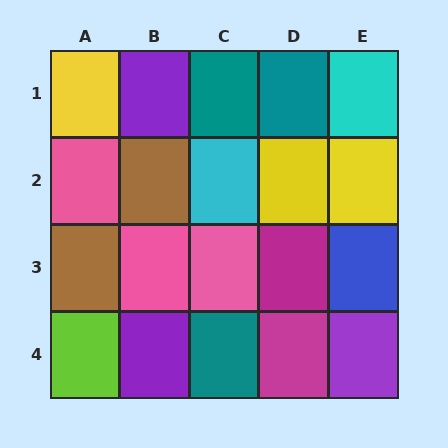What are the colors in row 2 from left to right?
Pink, brown, cyan, yellow, yellow.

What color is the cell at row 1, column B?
Purple.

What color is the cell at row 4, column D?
Magenta.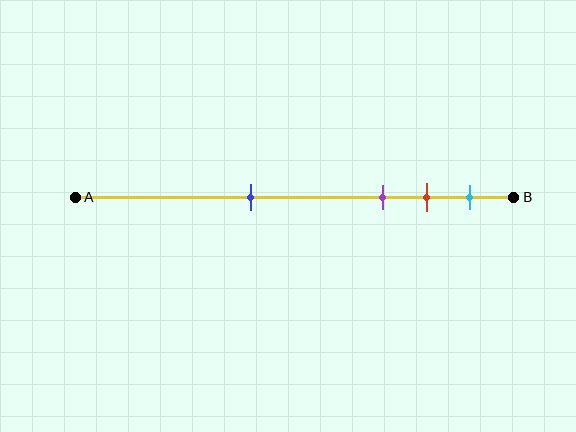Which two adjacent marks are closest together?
The red and cyan marks are the closest adjacent pair.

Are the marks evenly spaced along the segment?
No, the marks are not evenly spaced.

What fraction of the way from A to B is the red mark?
The red mark is approximately 80% (0.8) of the way from A to B.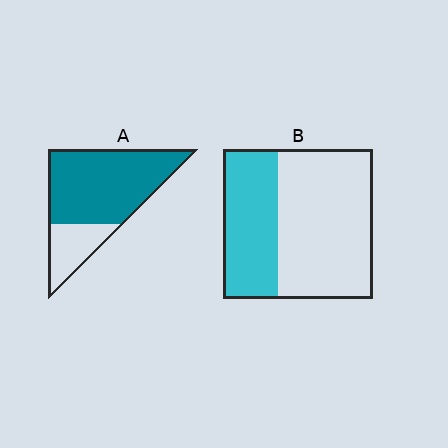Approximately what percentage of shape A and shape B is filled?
A is approximately 75% and B is approximately 35%.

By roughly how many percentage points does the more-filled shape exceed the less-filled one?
By roughly 40 percentage points (A over B).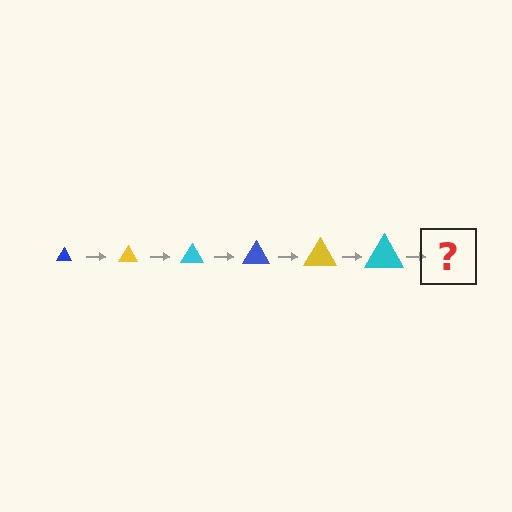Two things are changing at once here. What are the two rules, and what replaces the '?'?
The two rules are that the triangle grows larger each step and the color cycles through blue, yellow, and cyan. The '?' should be a blue triangle, larger than the previous one.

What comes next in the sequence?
The next element should be a blue triangle, larger than the previous one.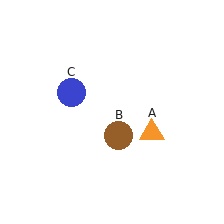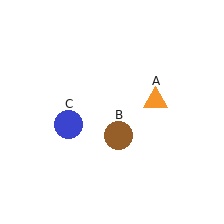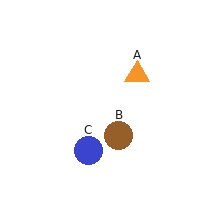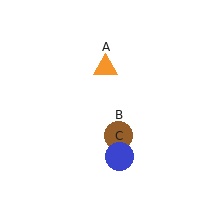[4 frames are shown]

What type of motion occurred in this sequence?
The orange triangle (object A), blue circle (object C) rotated counterclockwise around the center of the scene.